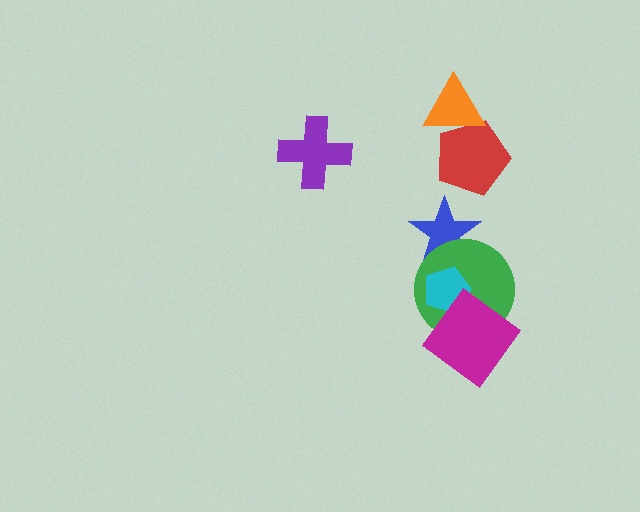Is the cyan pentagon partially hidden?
Yes, it is partially covered by another shape.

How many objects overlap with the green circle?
3 objects overlap with the green circle.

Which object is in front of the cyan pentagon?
The magenta diamond is in front of the cyan pentagon.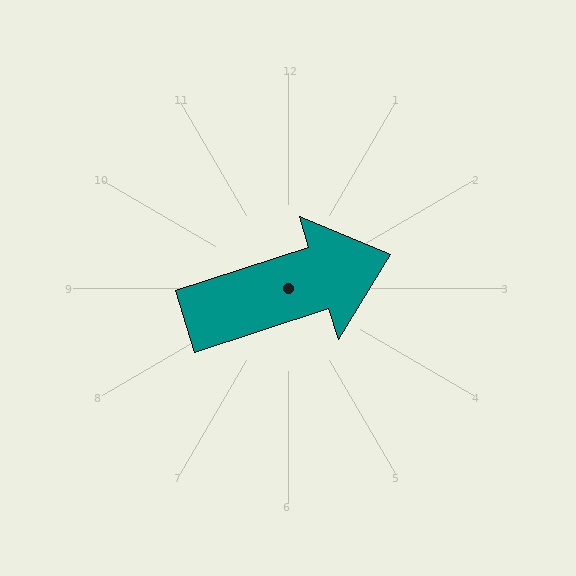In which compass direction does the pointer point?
East.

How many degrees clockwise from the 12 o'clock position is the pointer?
Approximately 72 degrees.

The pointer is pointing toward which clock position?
Roughly 2 o'clock.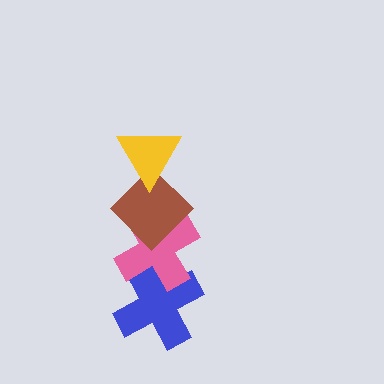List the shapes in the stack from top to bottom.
From top to bottom: the yellow triangle, the brown diamond, the pink cross, the blue cross.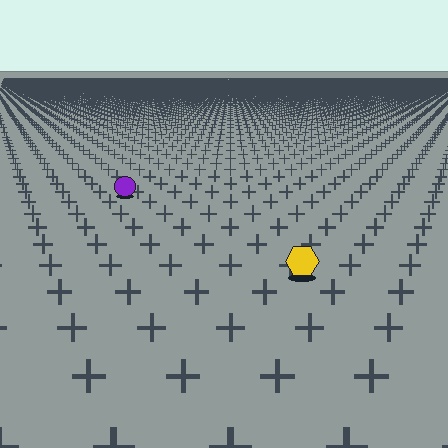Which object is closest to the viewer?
The yellow hexagon is closest. The texture marks near it are larger and more spread out.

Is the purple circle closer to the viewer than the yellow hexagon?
No. The yellow hexagon is closer — you can tell from the texture gradient: the ground texture is coarser near it.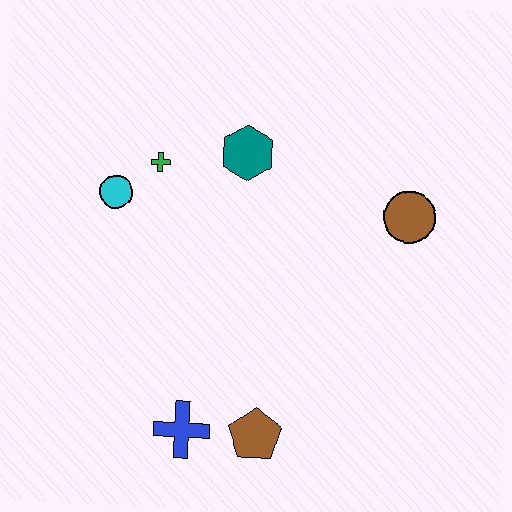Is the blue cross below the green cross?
Yes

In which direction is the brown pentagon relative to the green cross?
The brown pentagon is below the green cross.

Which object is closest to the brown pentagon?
The blue cross is closest to the brown pentagon.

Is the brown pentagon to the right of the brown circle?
No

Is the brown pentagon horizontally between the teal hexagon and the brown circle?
Yes